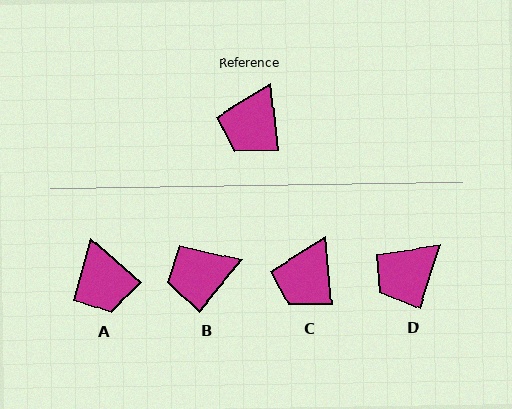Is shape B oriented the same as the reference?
No, it is off by about 45 degrees.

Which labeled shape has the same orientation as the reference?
C.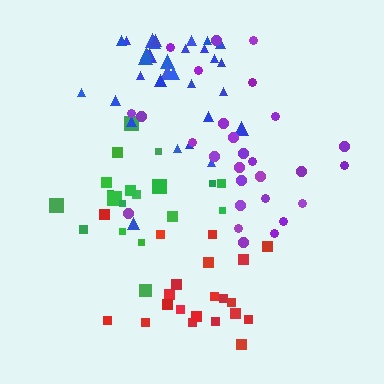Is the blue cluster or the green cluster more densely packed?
Green.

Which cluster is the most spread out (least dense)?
Purple.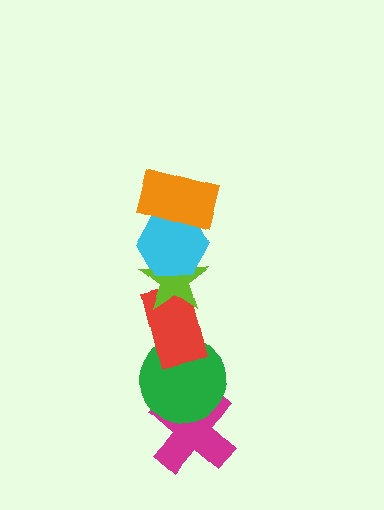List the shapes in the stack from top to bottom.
From top to bottom: the orange rectangle, the cyan hexagon, the lime star, the red rectangle, the green circle, the magenta cross.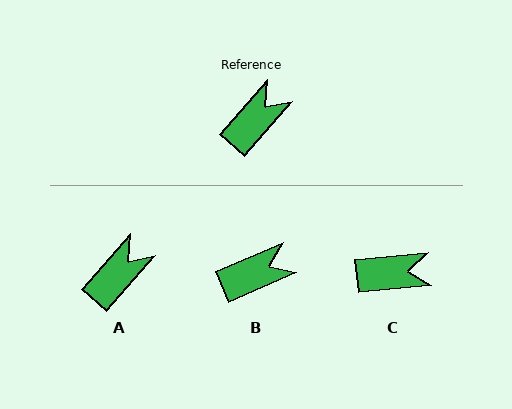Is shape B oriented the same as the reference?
No, it is off by about 25 degrees.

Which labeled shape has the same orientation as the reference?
A.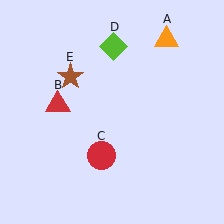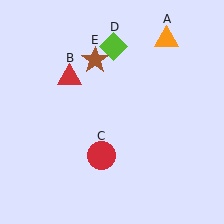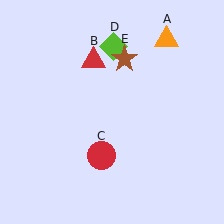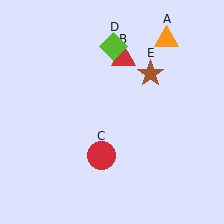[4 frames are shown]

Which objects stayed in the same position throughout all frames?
Orange triangle (object A) and red circle (object C) and lime diamond (object D) remained stationary.